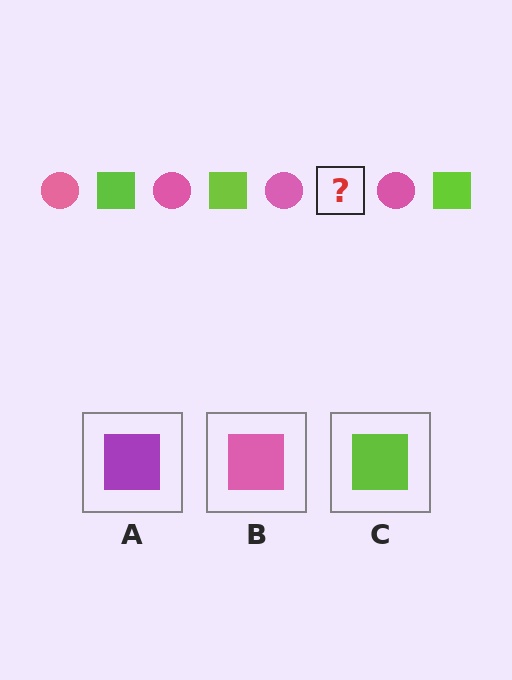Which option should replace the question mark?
Option C.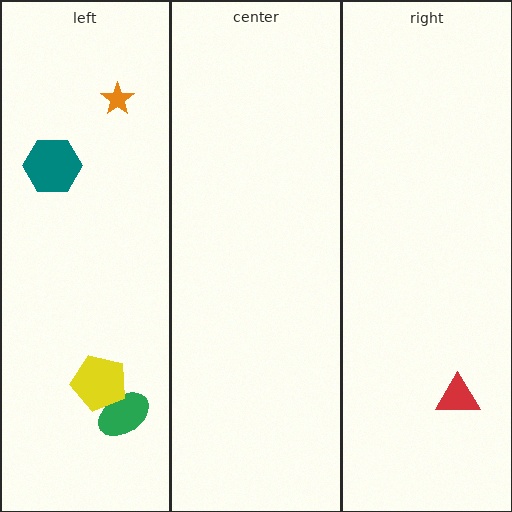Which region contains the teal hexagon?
The left region.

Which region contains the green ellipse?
The left region.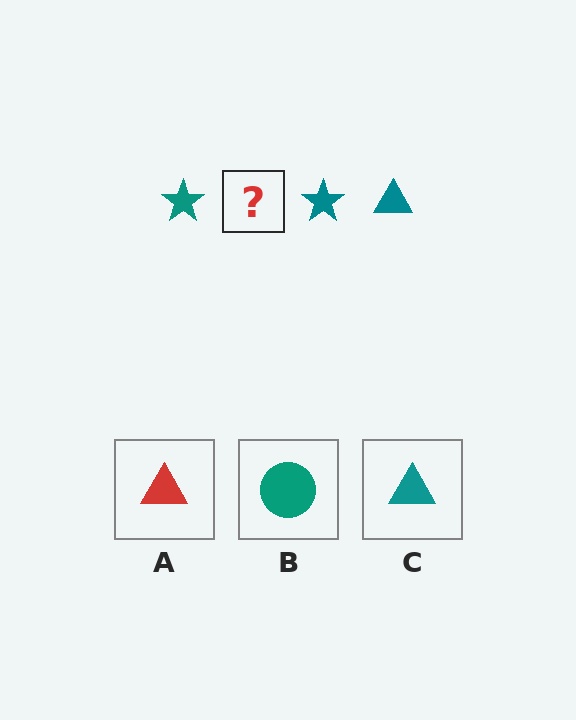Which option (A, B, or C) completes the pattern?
C.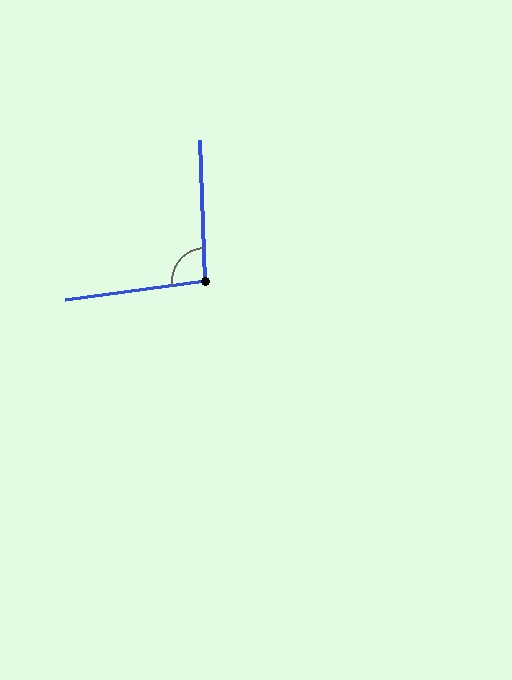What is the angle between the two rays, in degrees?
Approximately 96 degrees.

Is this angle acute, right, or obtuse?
It is obtuse.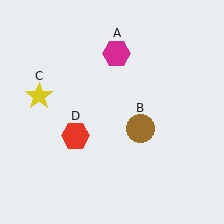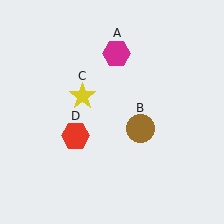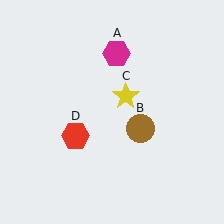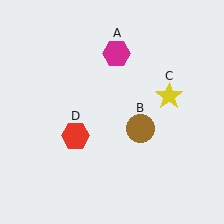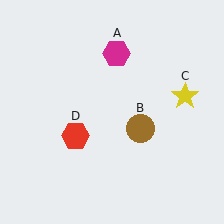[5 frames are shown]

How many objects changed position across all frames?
1 object changed position: yellow star (object C).